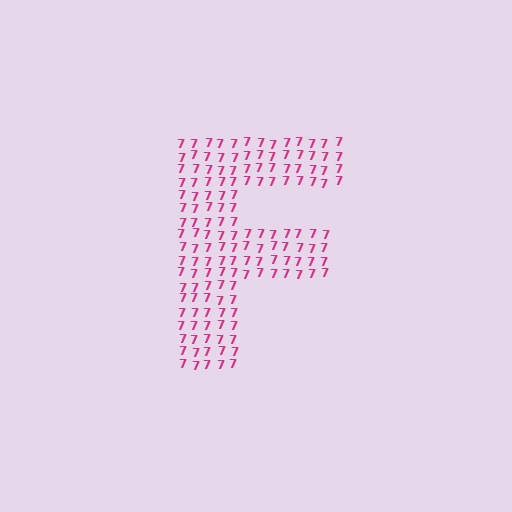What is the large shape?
The large shape is the letter F.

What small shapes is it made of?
It is made of small digit 7's.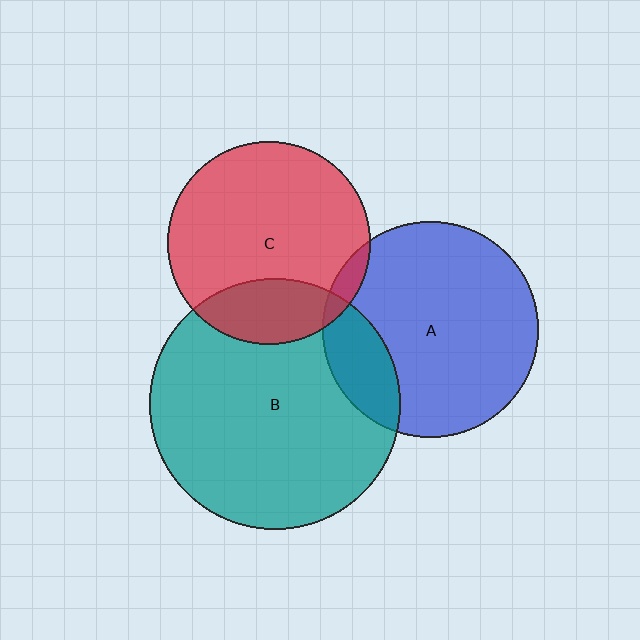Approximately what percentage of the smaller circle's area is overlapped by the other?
Approximately 5%.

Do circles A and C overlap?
Yes.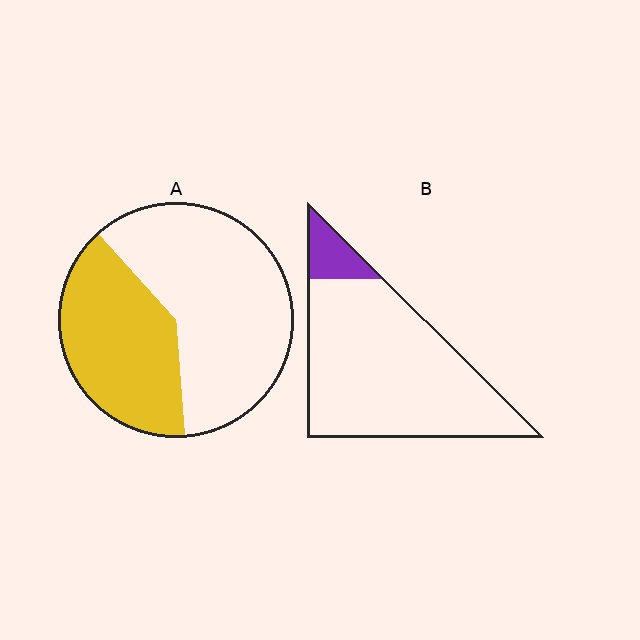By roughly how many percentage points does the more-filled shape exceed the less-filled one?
By roughly 30 percentage points (A over B).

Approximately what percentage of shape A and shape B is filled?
A is approximately 40% and B is approximately 10%.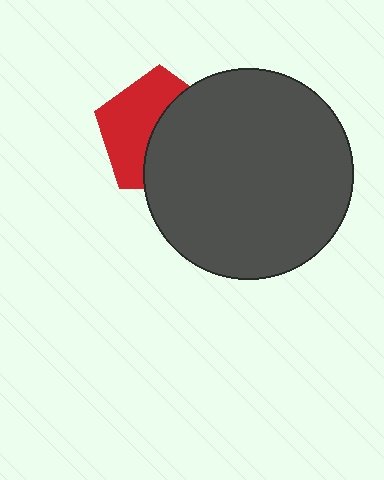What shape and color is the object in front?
The object in front is a dark gray circle.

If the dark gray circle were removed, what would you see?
You would see the complete red pentagon.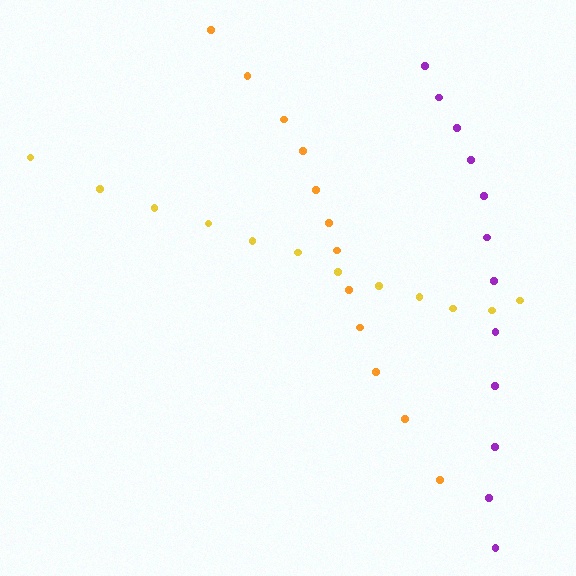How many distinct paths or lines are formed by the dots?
There are 3 distinct paths.